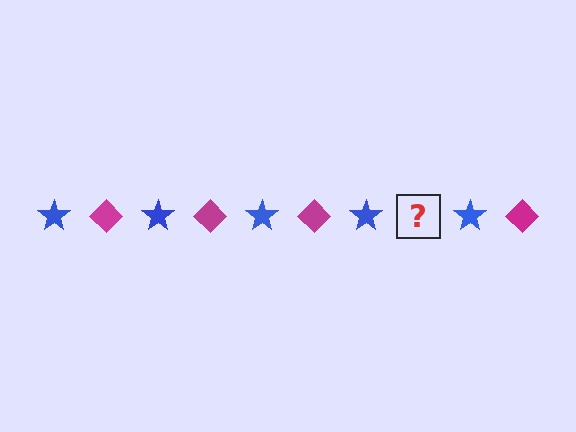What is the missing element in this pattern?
The missing element is a magenta diamond.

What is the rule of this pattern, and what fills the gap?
The rule is that the pattern alternates between blue star and magenta diamond. The gap should be filled with a magenta diamond.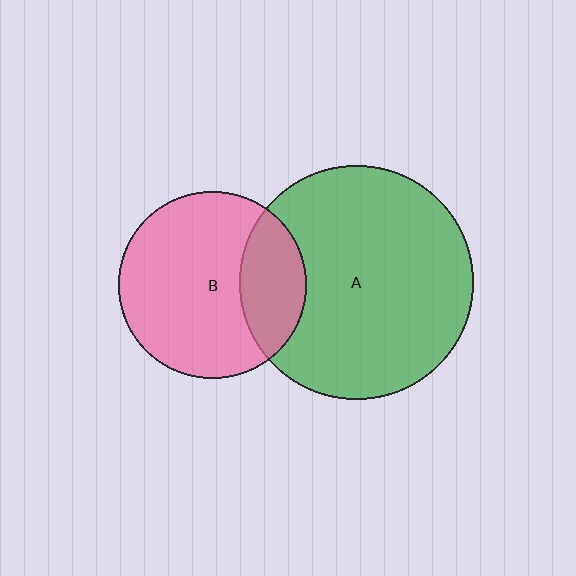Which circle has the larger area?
Circle A (green).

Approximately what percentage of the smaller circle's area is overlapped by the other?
Approximately 25%.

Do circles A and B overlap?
Yes.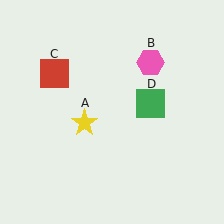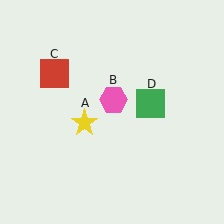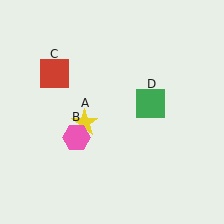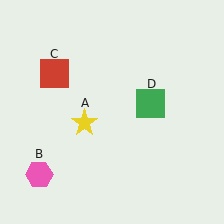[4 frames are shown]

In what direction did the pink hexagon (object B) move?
The pink hexagon (object B) moved down and to the left.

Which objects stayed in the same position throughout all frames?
Yellow star (object A) and red square (object C) and green square (object D) remained stationary.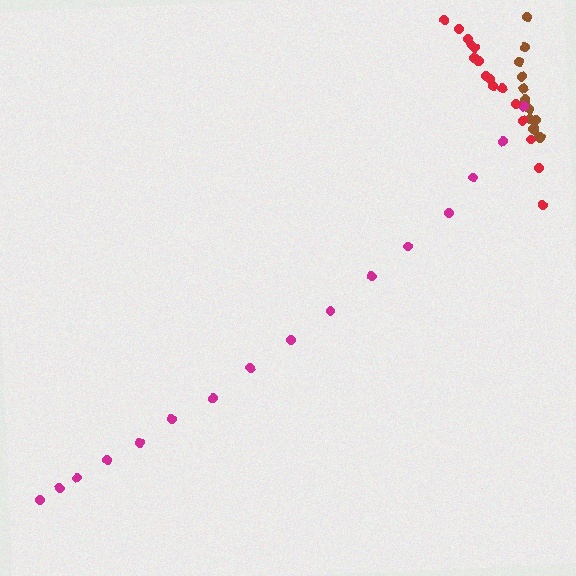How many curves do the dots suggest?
There are 3 distinct paths.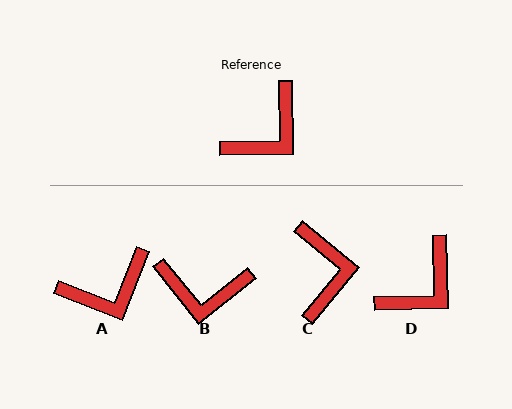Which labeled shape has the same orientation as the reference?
D.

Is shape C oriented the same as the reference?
No, it is off by about 49 degrees.